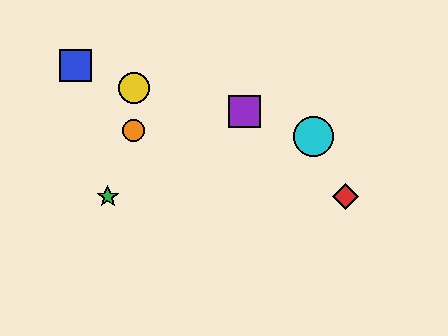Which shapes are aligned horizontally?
The red diamond, the green star are aligned horizontally.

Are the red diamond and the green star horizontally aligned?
Yes, both are at y≈197.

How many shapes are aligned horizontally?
2 shapes (the red diamond, the green star) are aligned horizontally.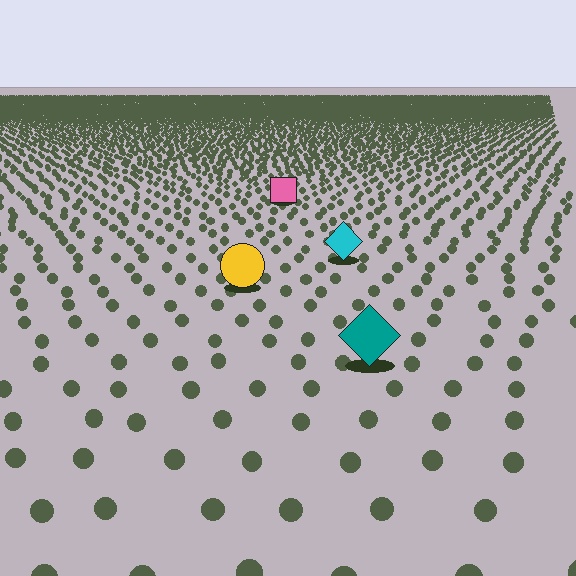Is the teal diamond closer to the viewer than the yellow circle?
Yes. The teal diamond is closer — you can tell from the texture gradient: the ground texture is coarser near it.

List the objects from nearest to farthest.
From nearest to farthest: the teal diamond, the yellow circle, the cyan diamond, the pink square.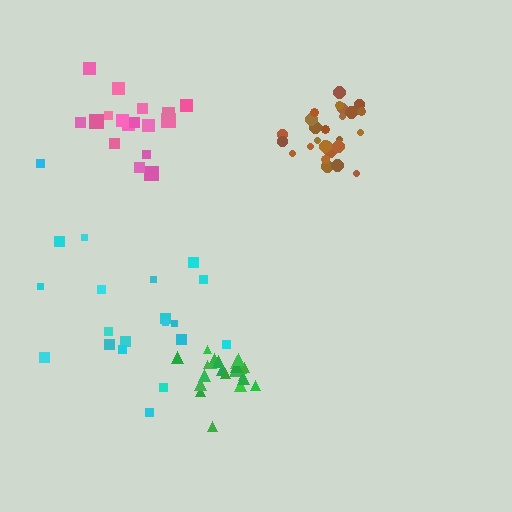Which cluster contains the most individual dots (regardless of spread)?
Brown (26).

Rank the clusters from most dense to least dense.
green, brown, pink, cyan.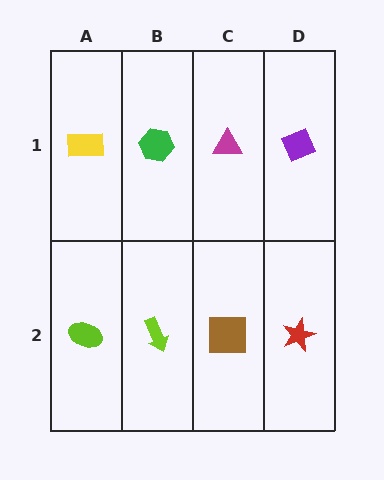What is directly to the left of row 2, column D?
A brown square.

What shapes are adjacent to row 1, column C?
A brown square (row 2, column C), a green hexagon (row 1, column B), a purple diamond (row 1, column D).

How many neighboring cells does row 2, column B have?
3.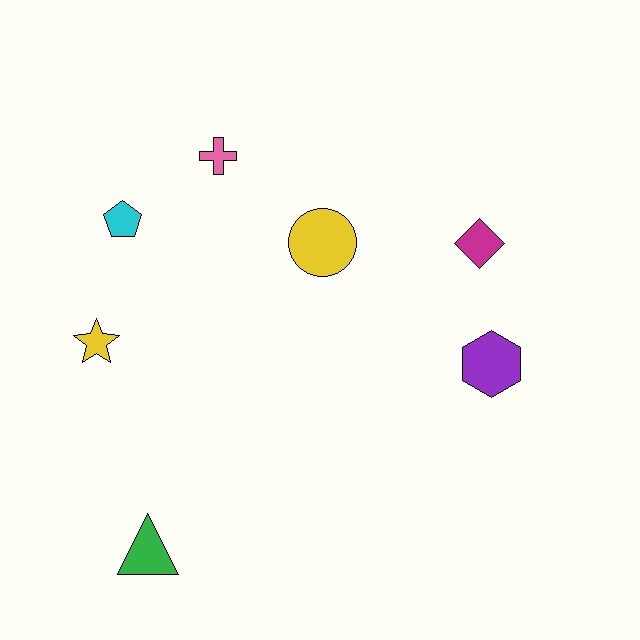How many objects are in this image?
There are 7 objects.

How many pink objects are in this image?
There is 1 pink object.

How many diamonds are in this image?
There is 1 diamond.